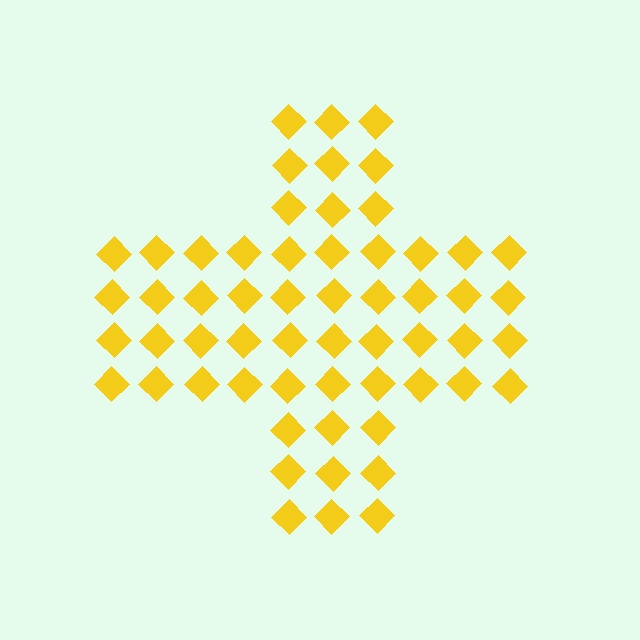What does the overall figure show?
The overall figure shows a cross.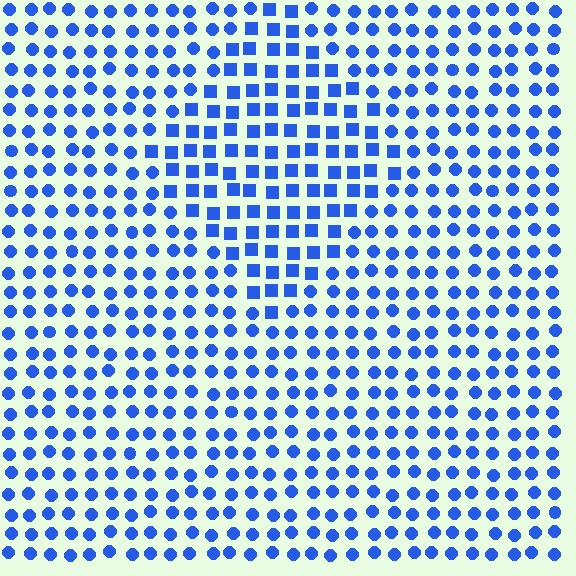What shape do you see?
I see a diamond.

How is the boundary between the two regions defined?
The boundary is defined by a change in element shape: squares inside vs. circles outside. All elements share the same color and spacing.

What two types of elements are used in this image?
The image uses squares inside the diamond region and circles outside it.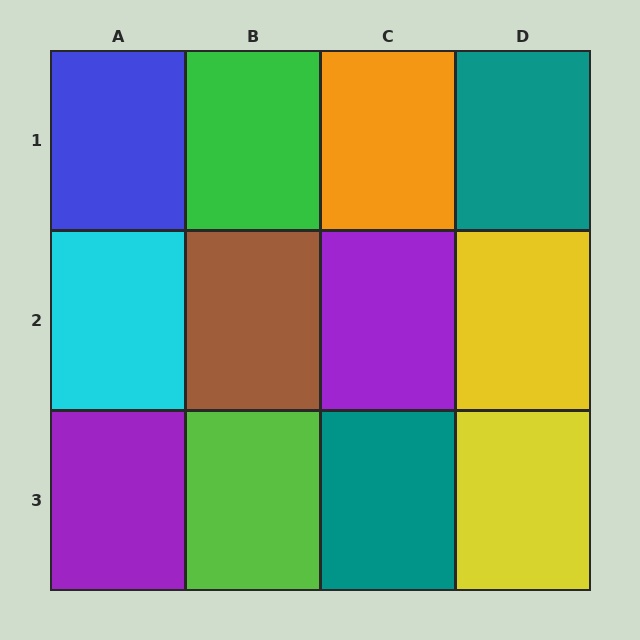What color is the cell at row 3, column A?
Purple.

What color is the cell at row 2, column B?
Brown.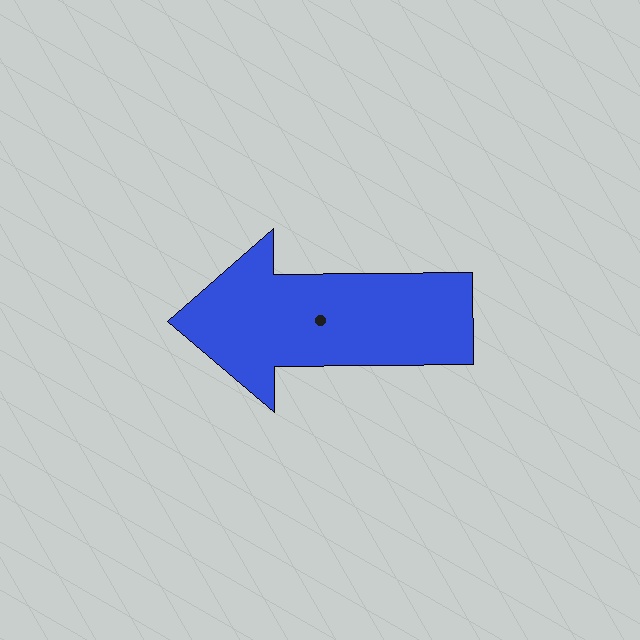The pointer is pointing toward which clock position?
Roughly 9 o'clock.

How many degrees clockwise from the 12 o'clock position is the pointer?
Approximately 269 degrees.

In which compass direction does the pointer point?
West.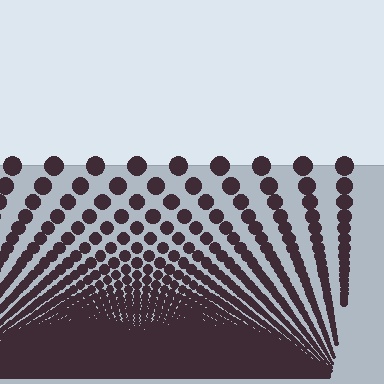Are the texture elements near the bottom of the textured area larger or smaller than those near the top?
Smaller. The gradient is inverted — elements near the bottom are smaller and denser.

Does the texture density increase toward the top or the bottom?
Density increases toward the bottom.